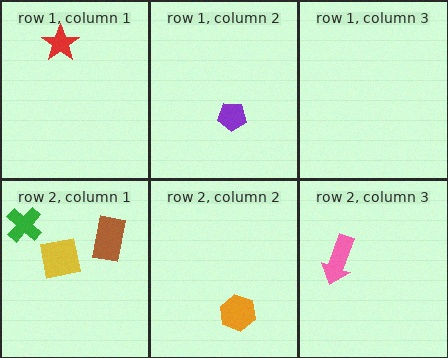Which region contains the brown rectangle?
The row 2, column 1 region.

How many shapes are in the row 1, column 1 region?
1.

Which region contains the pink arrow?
The row 2, column 3 region.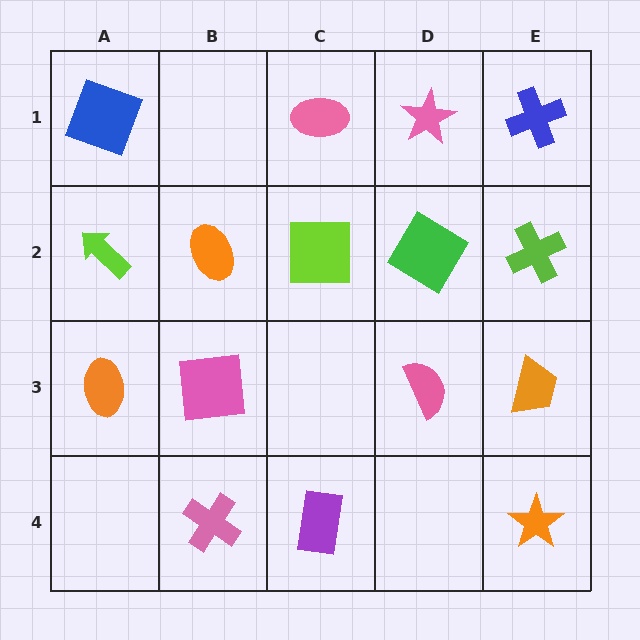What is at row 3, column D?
A pink semicircle.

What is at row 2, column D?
A green diamond.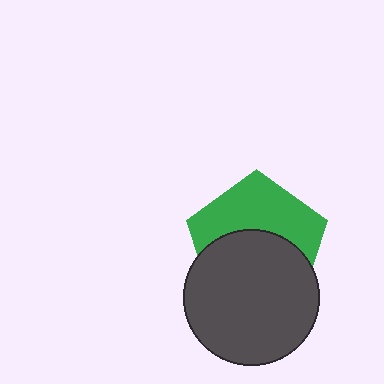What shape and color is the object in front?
The object in front is a dark gray circle.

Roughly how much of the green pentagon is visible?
About half of it is visible (roughly 48%).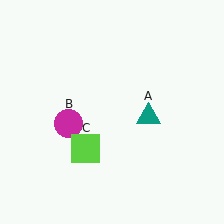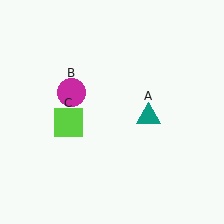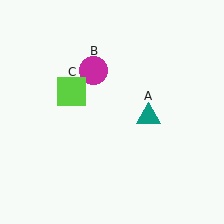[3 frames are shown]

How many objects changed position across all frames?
2 objects changed position: magenta circle (object B), lime square (object C).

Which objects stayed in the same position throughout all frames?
Teal triangle (object A) remained stationary.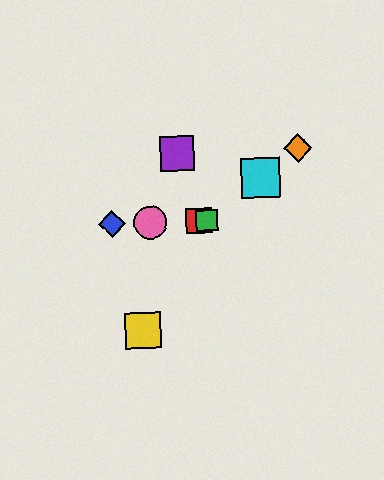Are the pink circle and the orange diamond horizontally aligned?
No, the pink circle is at y≈223 and the orange diamond is at y≈148.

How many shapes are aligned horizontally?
4 shapes (the red square, the blue diamond, the green square, the pink circle) are aligned horizontally.